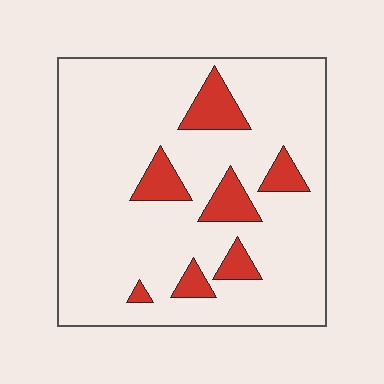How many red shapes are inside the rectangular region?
7.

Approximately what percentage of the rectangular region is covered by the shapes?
Approximately 15%.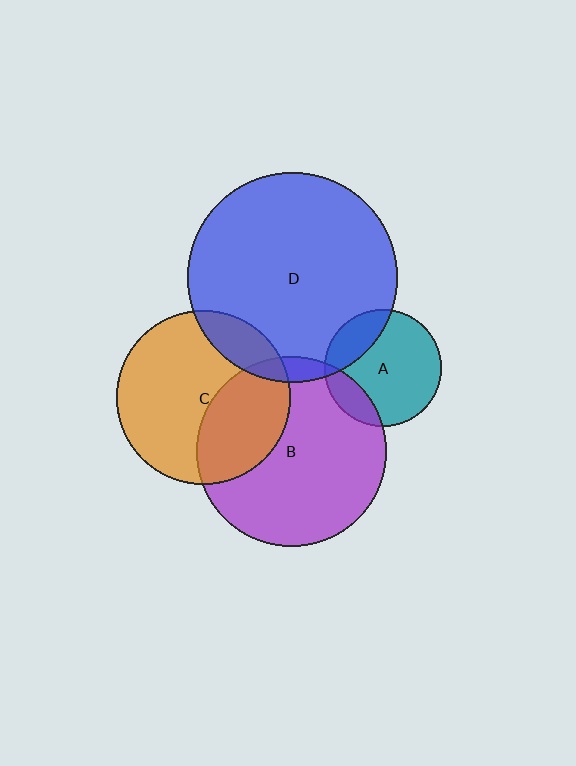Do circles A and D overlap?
Yes.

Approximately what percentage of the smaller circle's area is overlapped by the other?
Approximately 20%.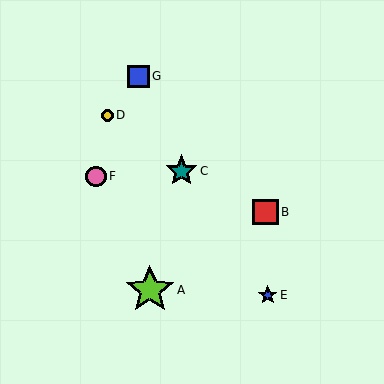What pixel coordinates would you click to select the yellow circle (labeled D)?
Click at (107, 115) to select the yellow circle D.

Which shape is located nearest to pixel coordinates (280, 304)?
The blue star (labeled E) at (268, 295) is nearest to that location.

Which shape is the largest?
The lime star (labeled A) is the largest.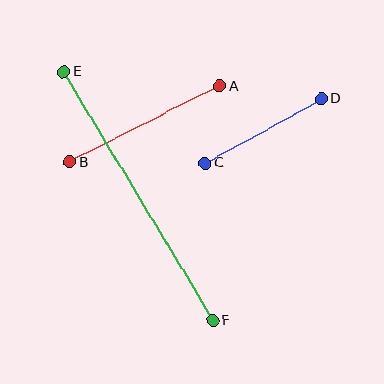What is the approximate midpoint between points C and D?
The midpoint is at approximately (263, 131) pixels.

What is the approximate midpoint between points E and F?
The midpoint is at approximately (138, 196) pixels.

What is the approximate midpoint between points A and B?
The midpoint is at approximately (145, 124) pixels.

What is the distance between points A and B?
The distance is approximately 167 pixels.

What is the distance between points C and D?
The distance is approximately 133 pixels.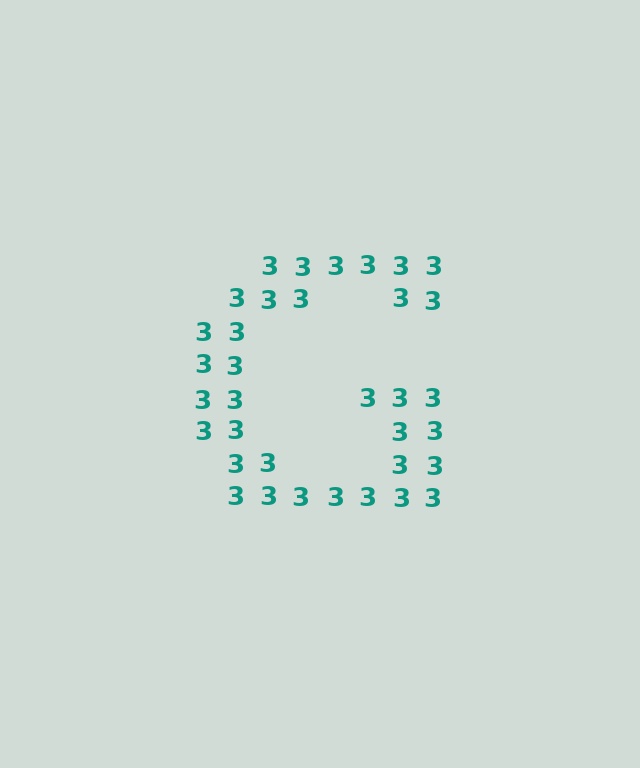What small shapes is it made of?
It is made of small digit 3's.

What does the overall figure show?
The overall figure shows the letter G.